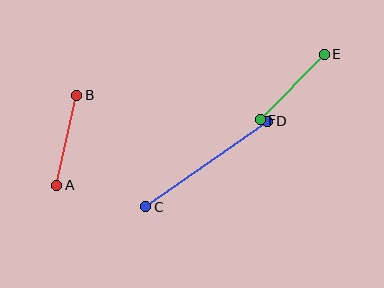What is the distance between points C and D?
The distance is approximately 149 pixels.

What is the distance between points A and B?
The distance is approximately 92 pixels.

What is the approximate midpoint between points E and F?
The midpoint is at approximately (292, 87) pixels.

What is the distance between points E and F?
The distance is approximately 92 pixels.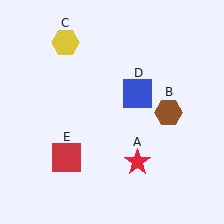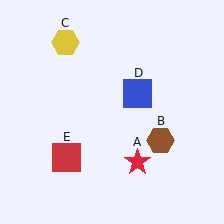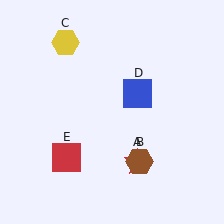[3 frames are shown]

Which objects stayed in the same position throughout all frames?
Red star (object A) and yellow hexagon (object C) and blue square (object D) and red square (object E) remained stationary.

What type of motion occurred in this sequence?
The brown hexagon (object B) rotated clockwise around the center of the scene.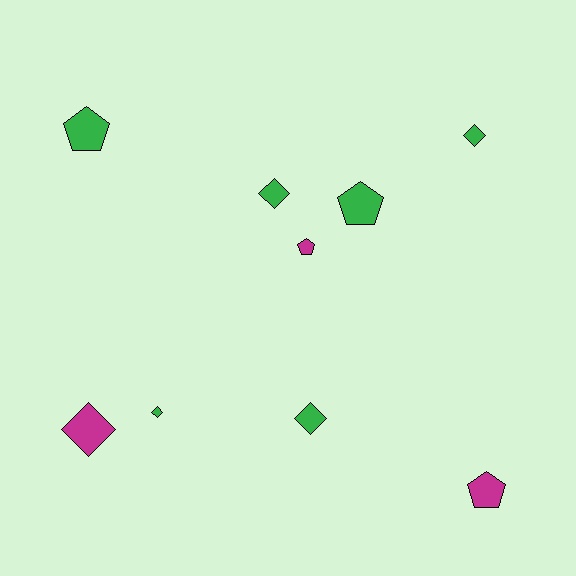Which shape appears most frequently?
Diamond, with 5 objects.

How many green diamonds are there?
There are 4 green diamonds.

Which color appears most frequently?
Green, with 6 objects.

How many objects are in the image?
There are 9 objects.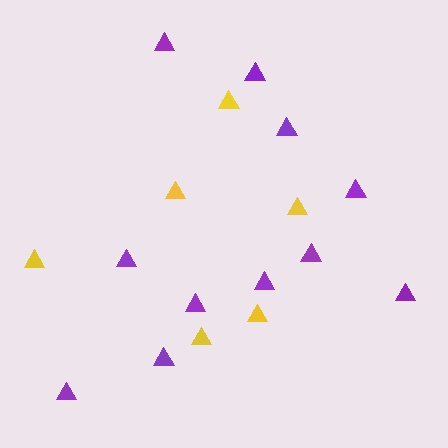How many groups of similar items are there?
There are 2 groups: one group of yellow triangles (6) and one group of purple triangles (11).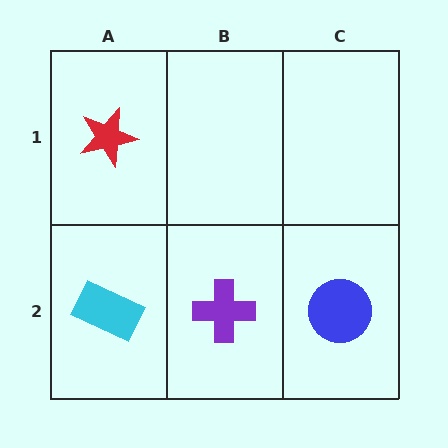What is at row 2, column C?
A blue circle.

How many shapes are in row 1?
1 shape.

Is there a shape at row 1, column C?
No, that cell is empty.